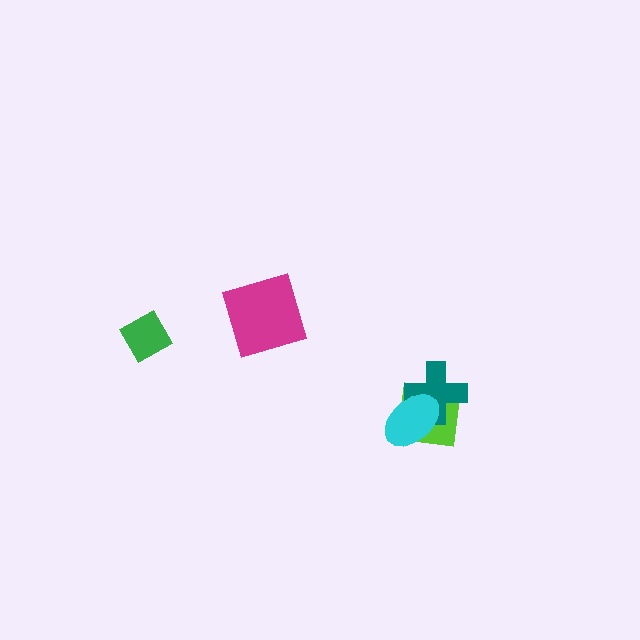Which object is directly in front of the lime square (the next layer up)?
The teal cross is directly in front of the lime square.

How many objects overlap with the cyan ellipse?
2 objects overlap with the cyan ellipse.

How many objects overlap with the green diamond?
0 objects overlap with the green diamond.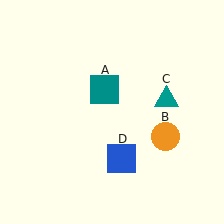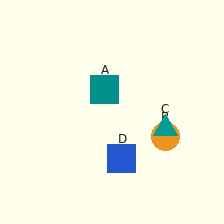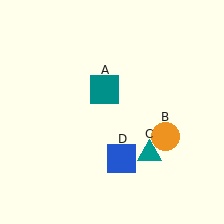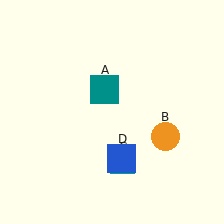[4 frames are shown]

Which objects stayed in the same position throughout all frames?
Teal square (object A) and orange circle (object B) and blue square (object D) remained stationary.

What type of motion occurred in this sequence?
The teal triangle (object C) rotated clockwise around the center of the scene.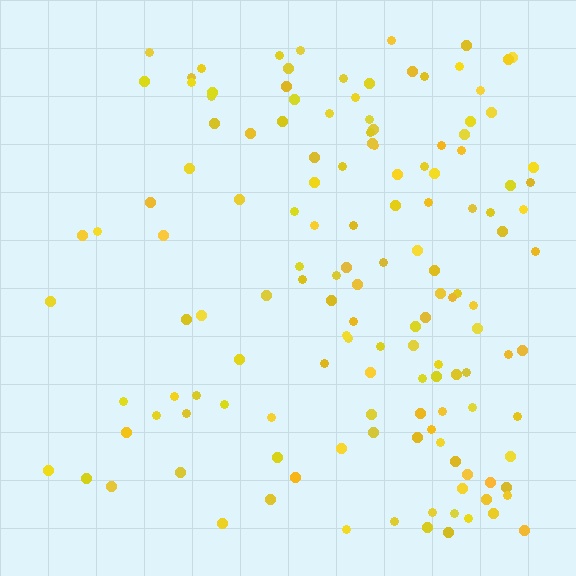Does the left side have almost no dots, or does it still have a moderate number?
Still a moderate number, just noticeably fewer than the right.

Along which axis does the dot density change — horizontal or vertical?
Horizontal.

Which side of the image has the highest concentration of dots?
The right.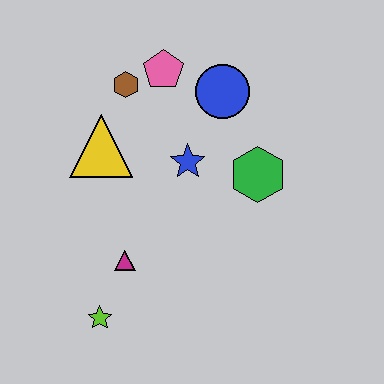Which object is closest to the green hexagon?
The blue star is closest to the green hexagon.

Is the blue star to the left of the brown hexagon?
No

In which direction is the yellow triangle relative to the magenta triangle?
The yellow triangle is above the magenta triangle.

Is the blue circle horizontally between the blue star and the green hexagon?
Yes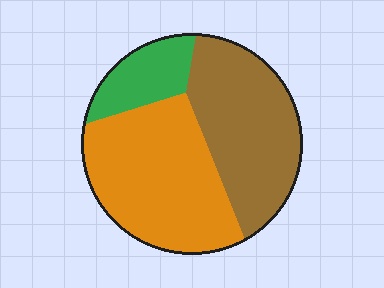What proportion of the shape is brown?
Brown takes up about two fifths (2/5) of the shape.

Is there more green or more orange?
Orange.